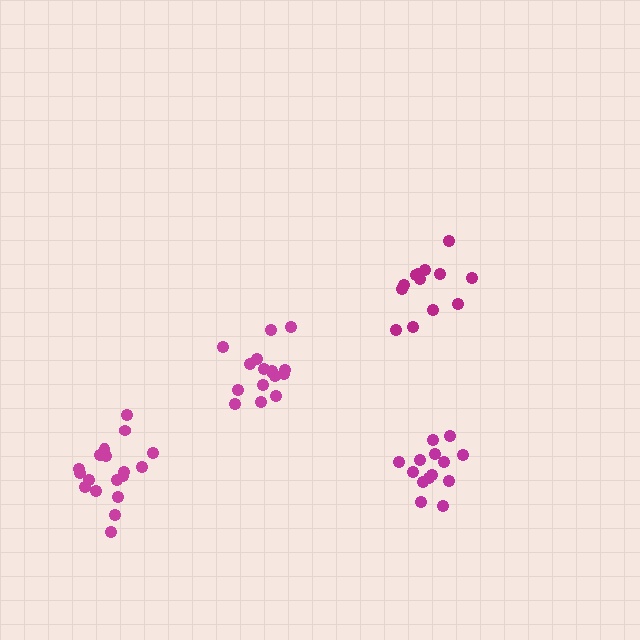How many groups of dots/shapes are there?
There are 4 groups.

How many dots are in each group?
Group 1: 16 dots, Group 2: 13 dots, Group 3: 18 dots, Group 4: 14 dots (61 total).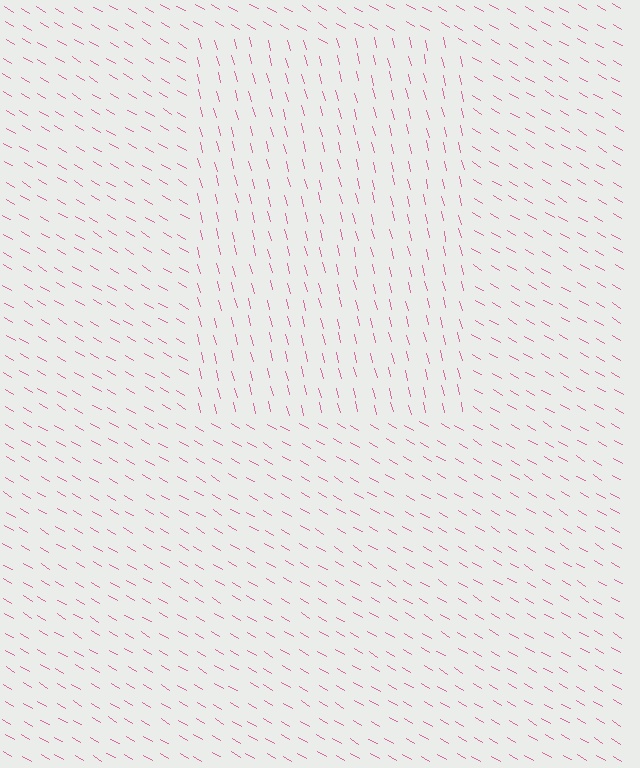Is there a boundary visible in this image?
Yes, there is a texture boundary formed by a change in line orientation.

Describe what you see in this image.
The image is filled with small pink line segments. A rectangle region in the image has lines oriented differently from the surrounding lines, creating a visible texture boundary.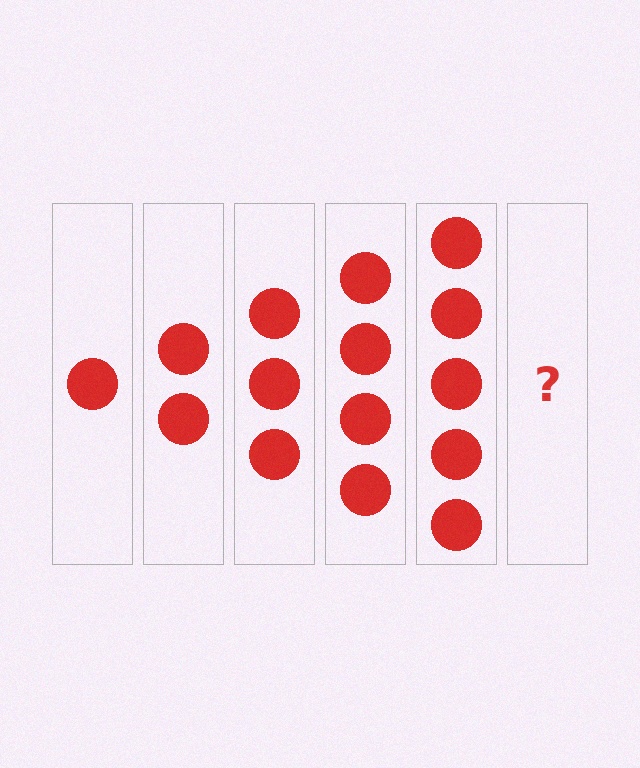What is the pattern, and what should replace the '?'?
The pattern is that each step adds one more circle. The '?' should be 6 circles.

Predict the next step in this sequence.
The next step is 6 circles.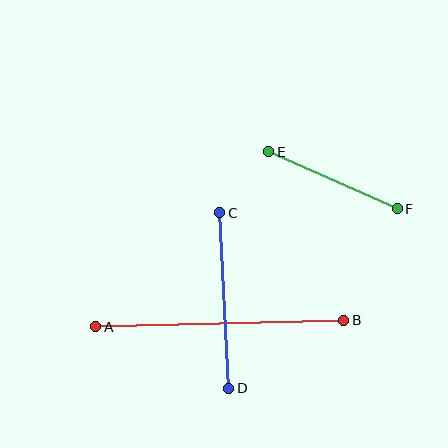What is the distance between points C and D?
The distance is approximately 176 pixels.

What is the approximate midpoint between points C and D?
The midpoint is at approximately (224, 300) pixels.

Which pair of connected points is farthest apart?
Points A and B are farthest apart.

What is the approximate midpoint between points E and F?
The midpoint is at approximately (333, 180) pixels.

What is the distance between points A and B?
The distance is approximately 248 pixels.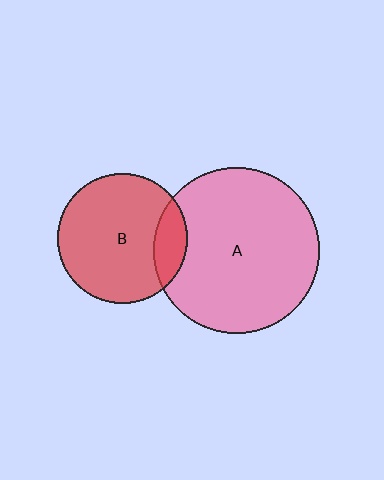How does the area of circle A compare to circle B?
Approximately 1.6 times.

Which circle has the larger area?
Circle A (pink).